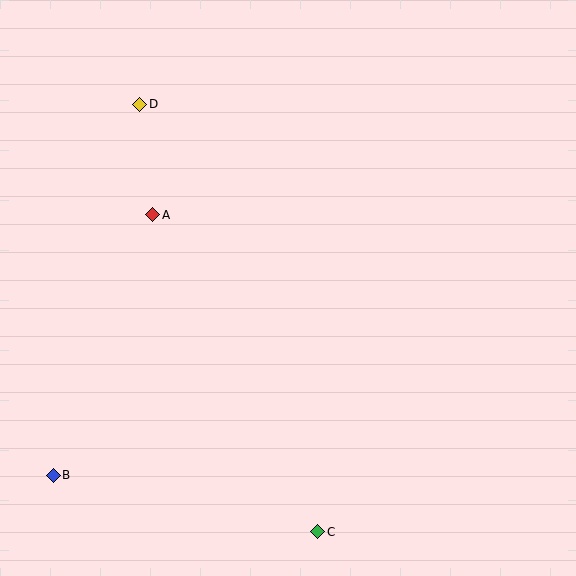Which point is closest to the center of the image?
Point A at (153, 215) is closest to the center.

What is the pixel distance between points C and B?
The distance between C and B is 270 pixels.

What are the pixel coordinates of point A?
Point A is at (153, 215).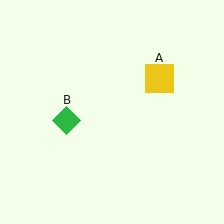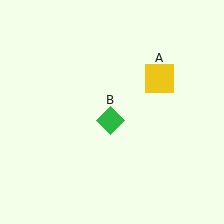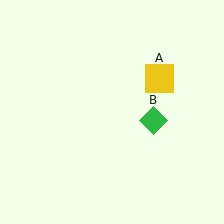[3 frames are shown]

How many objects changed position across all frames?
1 object changed position: green diamond (object B).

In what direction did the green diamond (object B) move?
The green diamond (object B) moved right.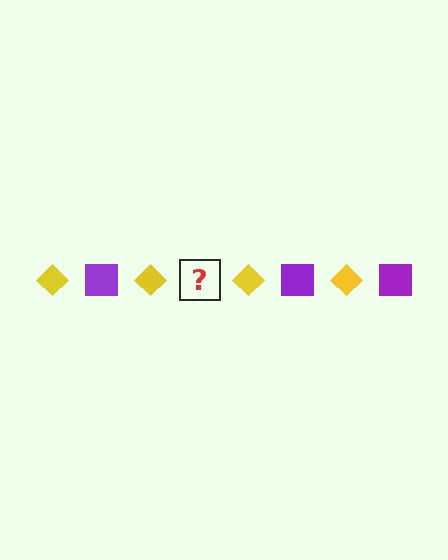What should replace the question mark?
The question mark should be replaced with a purple square.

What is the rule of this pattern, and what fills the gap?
The rule is that the pattern alternates between yellow diamond and purple square. The gap should be filled with a purple square.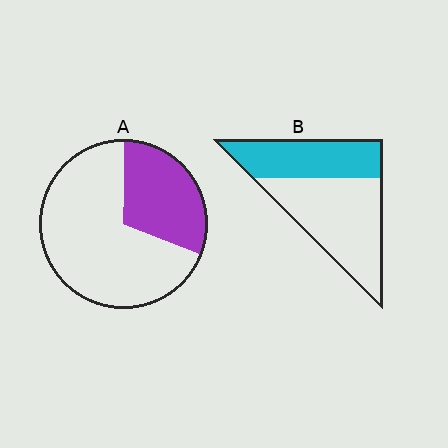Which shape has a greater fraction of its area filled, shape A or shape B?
Shape B.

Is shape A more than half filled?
No.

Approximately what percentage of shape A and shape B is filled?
A is approximately 30% and B is approximately 40%.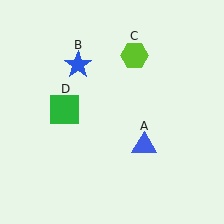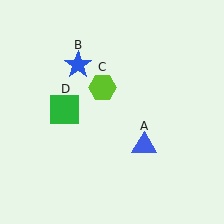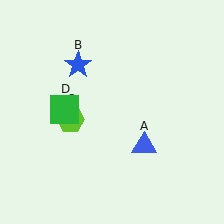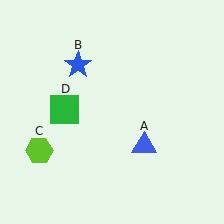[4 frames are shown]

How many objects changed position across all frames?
1 object changed position: lime hexagon (object C).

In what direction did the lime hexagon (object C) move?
The lime hexagon (object C) moved down and to the left.